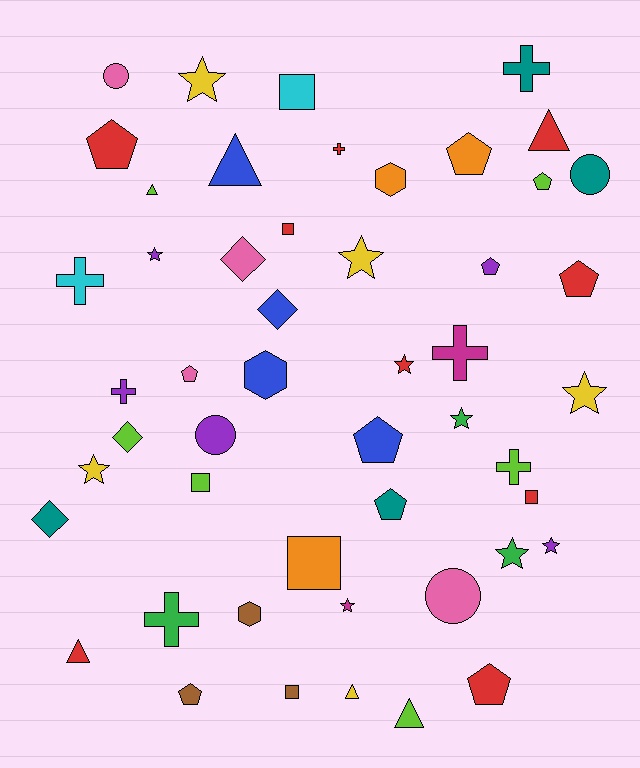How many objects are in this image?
There are 50 objects.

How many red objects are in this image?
There are 9 red objects.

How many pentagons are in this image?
There are 10 pentagons.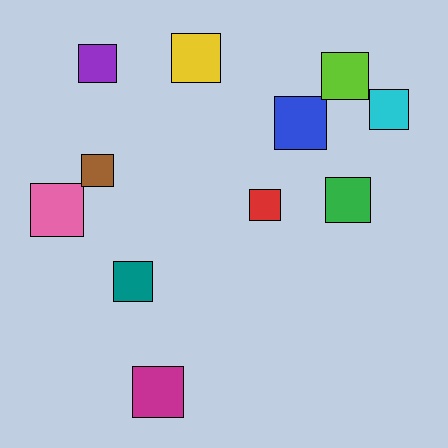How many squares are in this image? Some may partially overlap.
There are 11 squares.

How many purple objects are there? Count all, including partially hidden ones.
There is 1 purple object.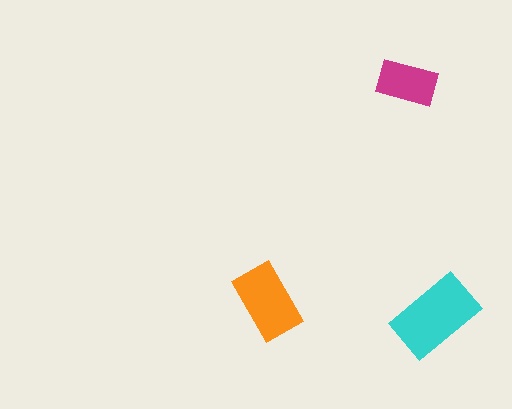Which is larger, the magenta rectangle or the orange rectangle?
The orange one.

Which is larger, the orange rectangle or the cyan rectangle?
The cyan one.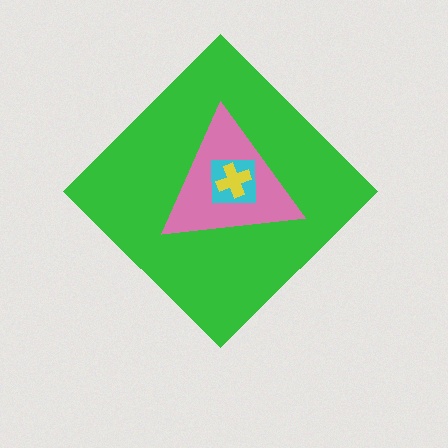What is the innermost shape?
The yellow cross.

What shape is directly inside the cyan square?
The yellow cross.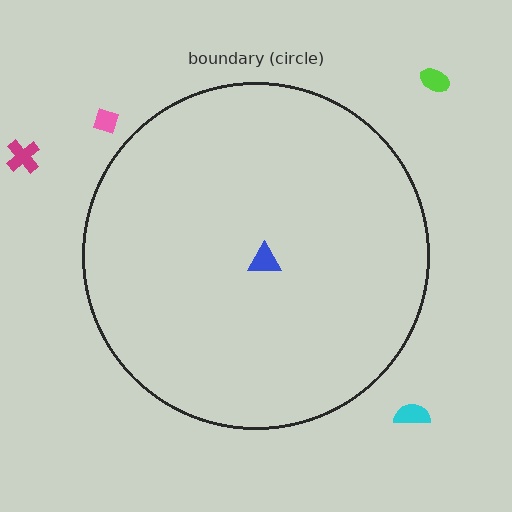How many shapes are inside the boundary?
1 inside, 4 outside.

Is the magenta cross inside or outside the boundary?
Outside.